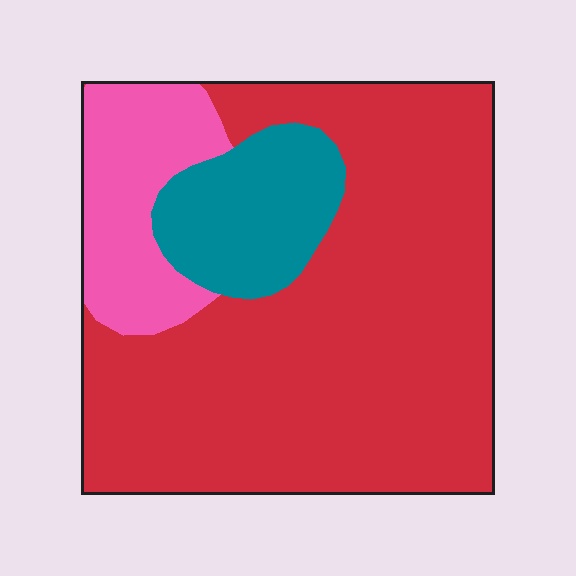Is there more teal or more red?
Red.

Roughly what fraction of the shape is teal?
Teal takes up about one eighth (1/8) of the shape.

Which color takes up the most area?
Red, at roughly 70%.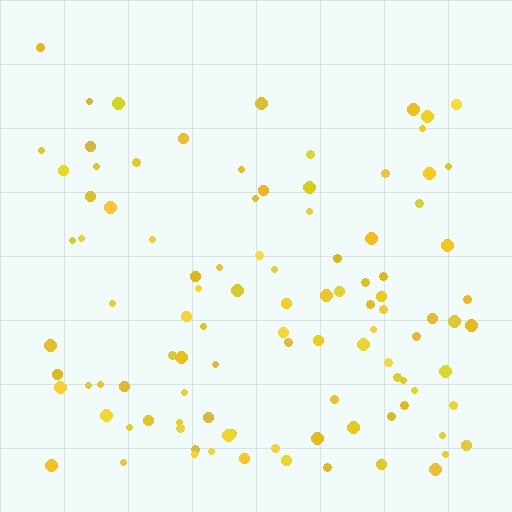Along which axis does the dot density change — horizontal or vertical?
Vertical.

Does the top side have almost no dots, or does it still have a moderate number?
Still a moderate number, just noticeably fewer than the bottom.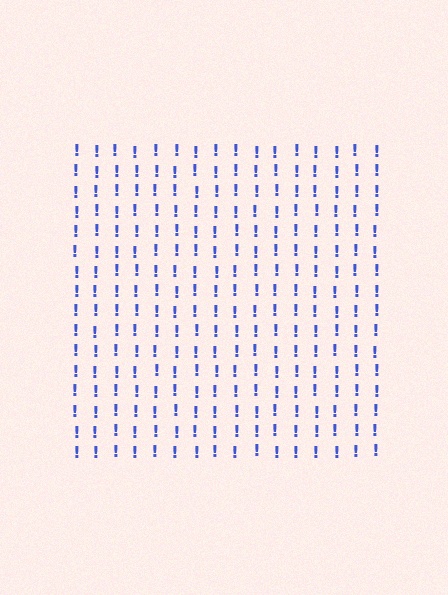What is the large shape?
The large shape is a square.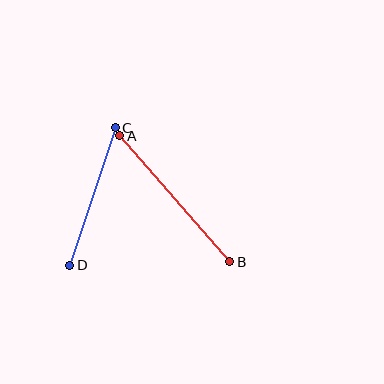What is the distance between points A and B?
The distance is approximately 167 pixels.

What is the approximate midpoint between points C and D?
The midpoint is at approximately (93, 197) pixels.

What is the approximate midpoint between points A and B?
The midpoint is at approximately (175, 199) pixels.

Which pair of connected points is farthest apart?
Points A and B are farthest apart.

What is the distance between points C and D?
The distance is approximately 144 pixels.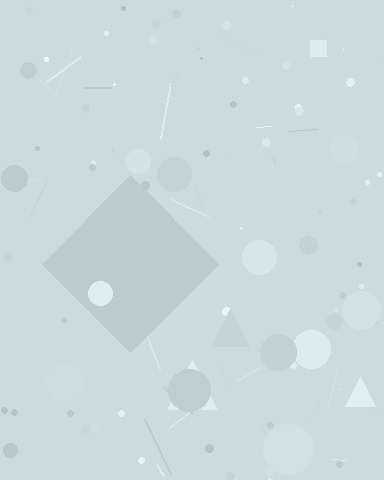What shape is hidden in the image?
A diamond is hidden in the image.